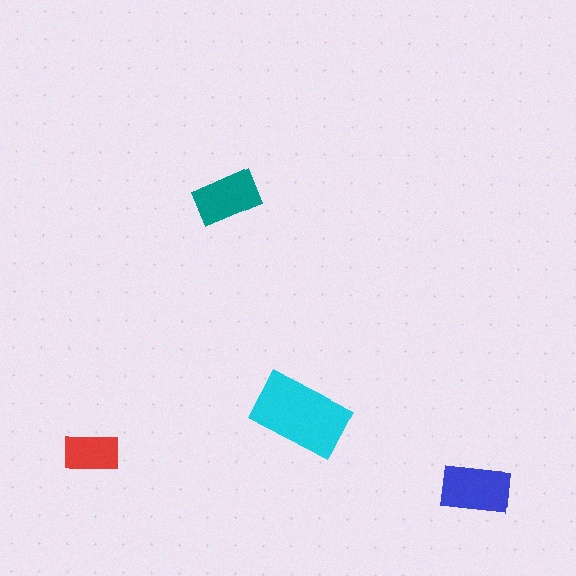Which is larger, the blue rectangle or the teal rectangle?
The blue one.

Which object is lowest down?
The blue rectangle is bottommost.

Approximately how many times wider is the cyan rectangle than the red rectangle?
About 1.5 times wider.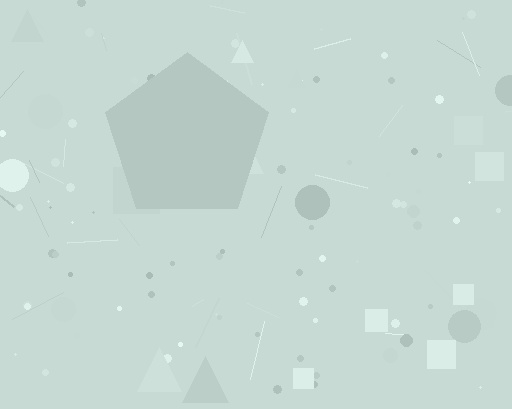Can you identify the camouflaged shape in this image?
The camouflaged shape is a pentagon.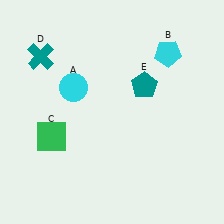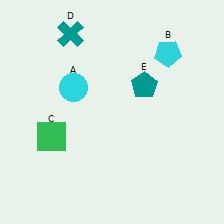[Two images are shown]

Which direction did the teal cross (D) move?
The teal cross (D) moved right.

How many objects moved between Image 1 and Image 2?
1 object moved between the two images.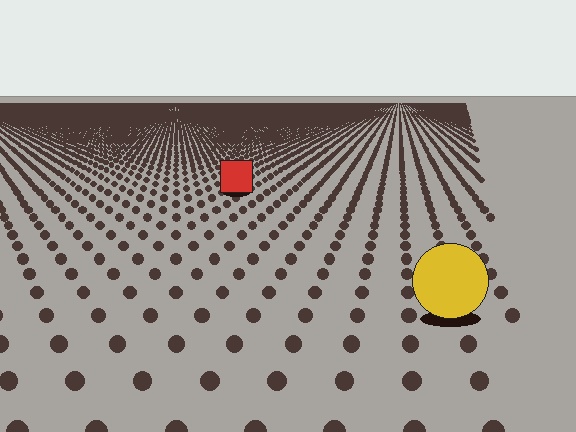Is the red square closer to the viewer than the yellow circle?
No. The yellow circle is closer — you can tell from the texture gradient: the ground texture is coarser near it.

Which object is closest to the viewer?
The yellow circle is closest. The texture marks near it are larger and more spread out.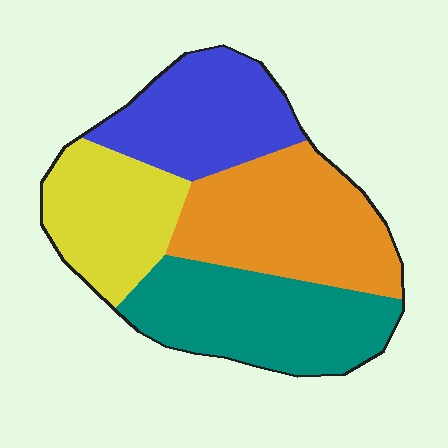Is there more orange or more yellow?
Orange.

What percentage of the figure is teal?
Teal covers about 30% of the figure.